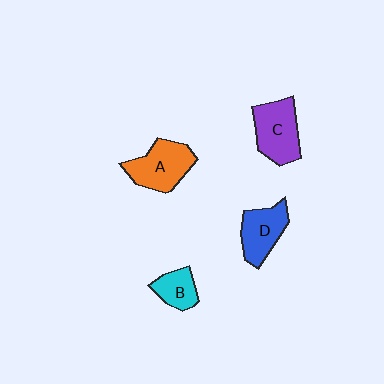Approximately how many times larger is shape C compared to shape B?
Approximately 1.7 times.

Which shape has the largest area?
Shape A (orange).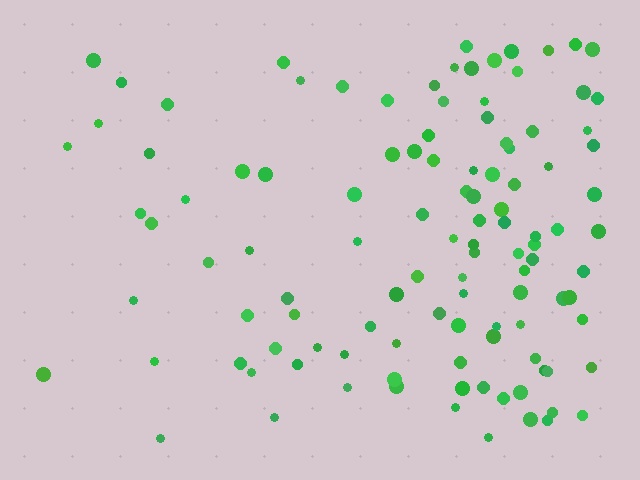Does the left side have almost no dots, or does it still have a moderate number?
Still a moderate number, just noticeably fewer than the right.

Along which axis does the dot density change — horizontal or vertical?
Horizontal.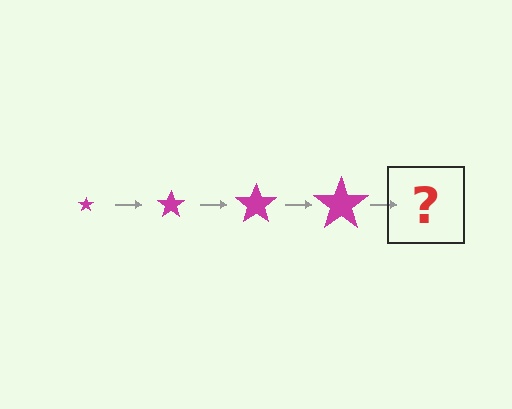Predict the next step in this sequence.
The next step is a magenta star, larger than the previous one.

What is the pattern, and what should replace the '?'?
The pattern is that the star gets progressively larger each step. The '?' should be a magenta star, larger than the previous one.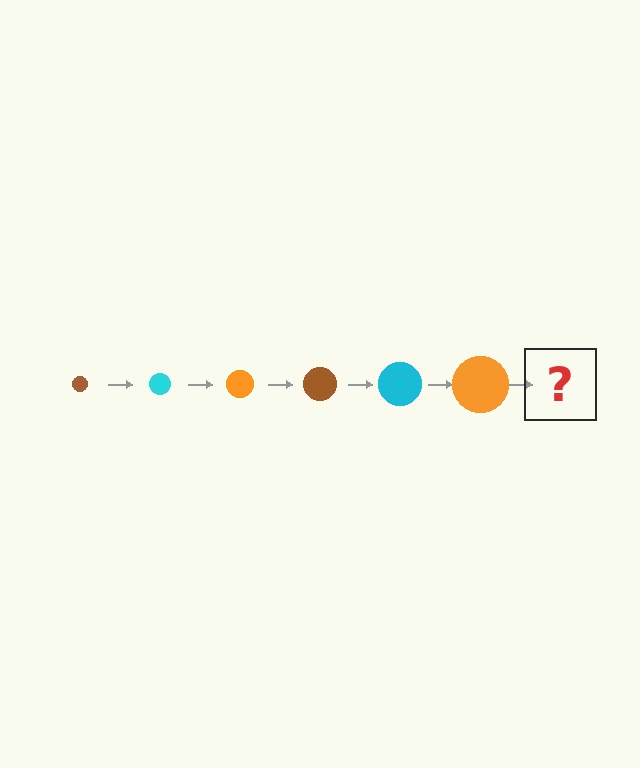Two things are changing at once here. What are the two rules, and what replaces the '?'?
The two rules are that the circle grows larger each step and the color cycles through brown, cyan, and orange. The '?' should be a brown circle, larger than the previous one.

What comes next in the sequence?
The next element should be a brown circle, larger than the previous one.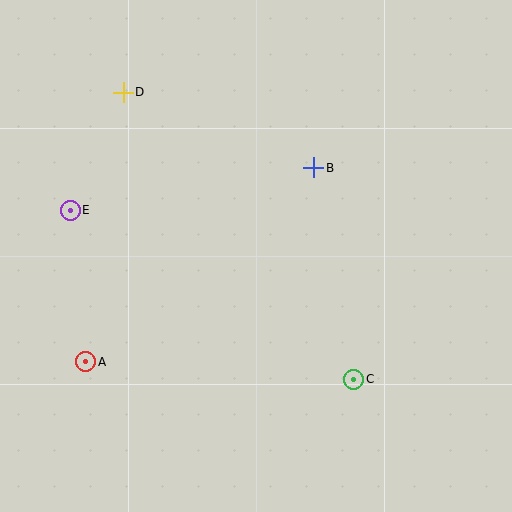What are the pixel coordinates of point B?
Point B is at (314, 168).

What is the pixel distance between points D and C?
The distance between D and C is 368 pixels.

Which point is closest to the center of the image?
Point B at (314, 168) is closest to the center.